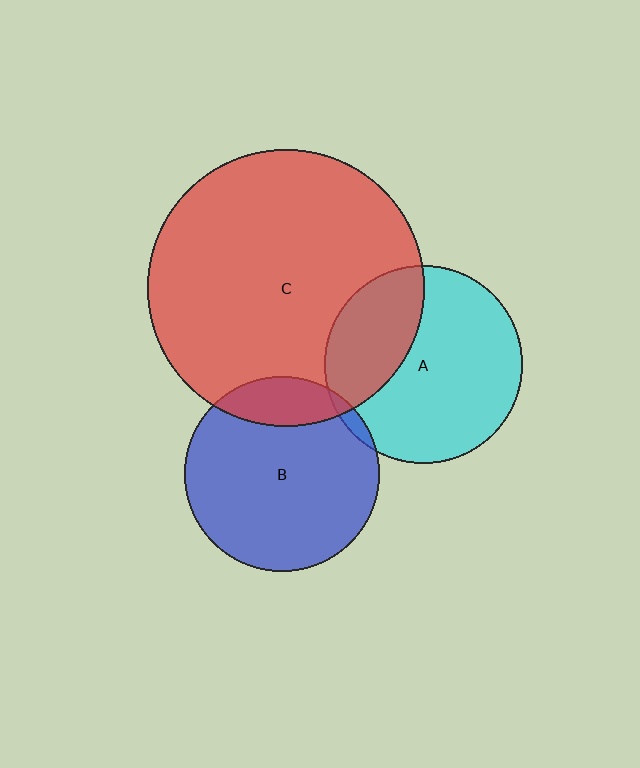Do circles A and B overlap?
Yes.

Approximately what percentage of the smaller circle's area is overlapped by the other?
Approximately 5%.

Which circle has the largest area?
Circle C (red).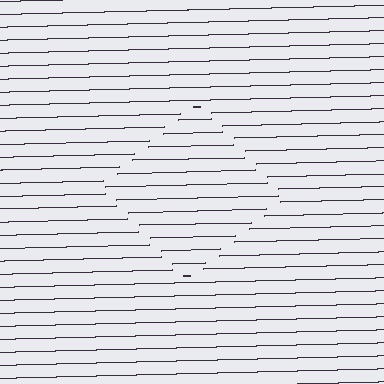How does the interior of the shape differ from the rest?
The interior of the shape contains the same grating, shifted by half a period — the contour is defined by the phase discontinuity where line-ends from the inner and outer gratings abut.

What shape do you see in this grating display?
An illusory square. The interior of the shape contains the same grating, shifted by half a period — the contour is defined by the phase discontinuity where line-ends from the inner and outer gratings abut.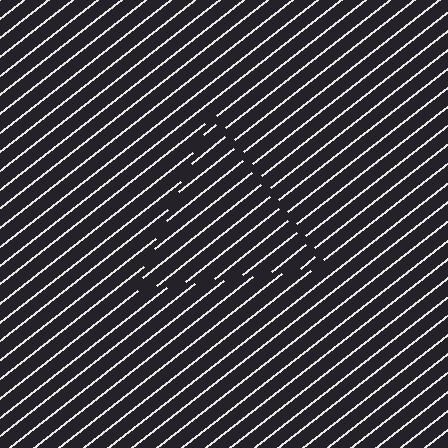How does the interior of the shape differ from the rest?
The interior of the shape contains the same grating, shifted by half a period — the contour is defined by the phase discontinuity where line-ends from the inner and outer gratings abut.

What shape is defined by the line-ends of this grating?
An illusory triangle. The interior of the shape contains the same grating, shifted by half a period — the contour is defined by the phase discontinuity where line-ends from the inner and outer gratings abut.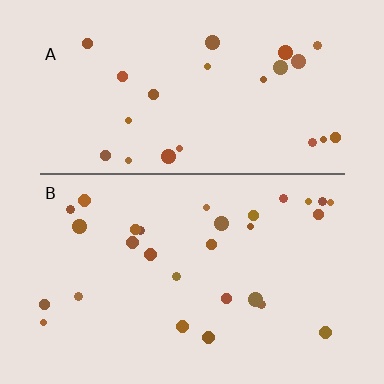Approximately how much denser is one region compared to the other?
Approximately 1.2× — region B over region A.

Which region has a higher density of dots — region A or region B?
B (the bottom).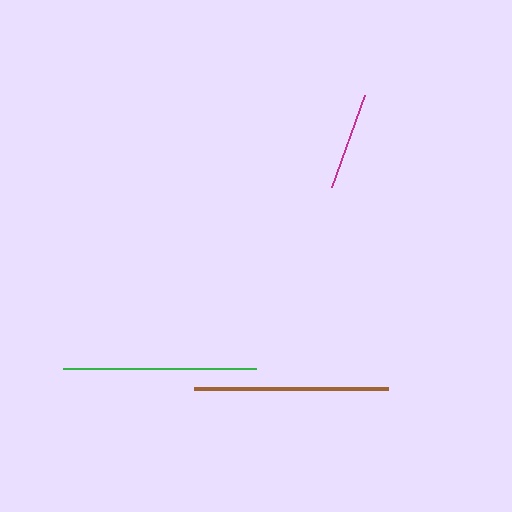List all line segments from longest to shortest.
From longest to shortest: brown, green, magenta.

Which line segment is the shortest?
The magenta line is the shortest at approximately 98 pixels.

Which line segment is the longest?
The brown line is the longest at approximately 194 pixels.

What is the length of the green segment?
The green segment is approximately 193 pixels long.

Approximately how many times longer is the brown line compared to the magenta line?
The brown line is approximately 2.0 times the length of the magenta line.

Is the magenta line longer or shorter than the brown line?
The brown line is longer than the magenta line.